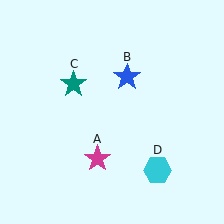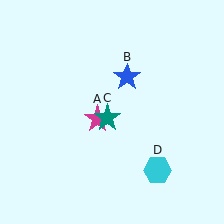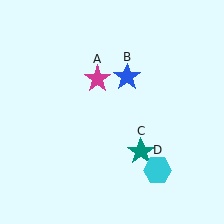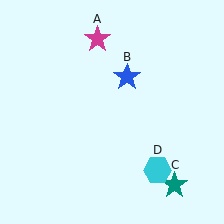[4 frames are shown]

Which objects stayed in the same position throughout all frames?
Blue star (object B) and cyan hexagon (object D) remained stationary.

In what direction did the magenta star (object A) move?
The magenta star (object A) moved up.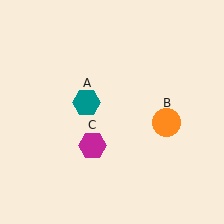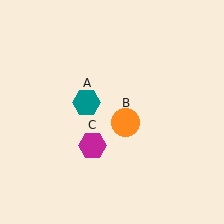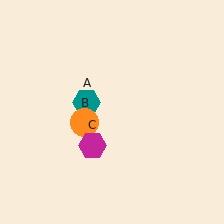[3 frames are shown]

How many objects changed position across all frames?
1 object changed position: orange circle (object B).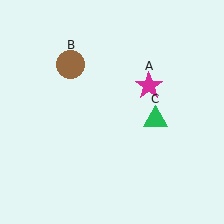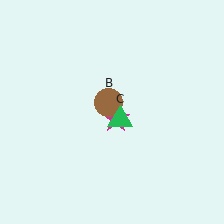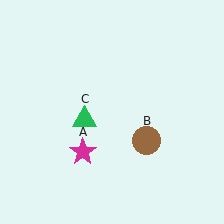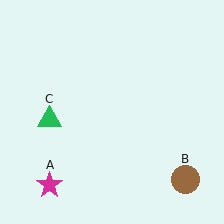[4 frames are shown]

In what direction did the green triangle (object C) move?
The green triangle (object C) moved left.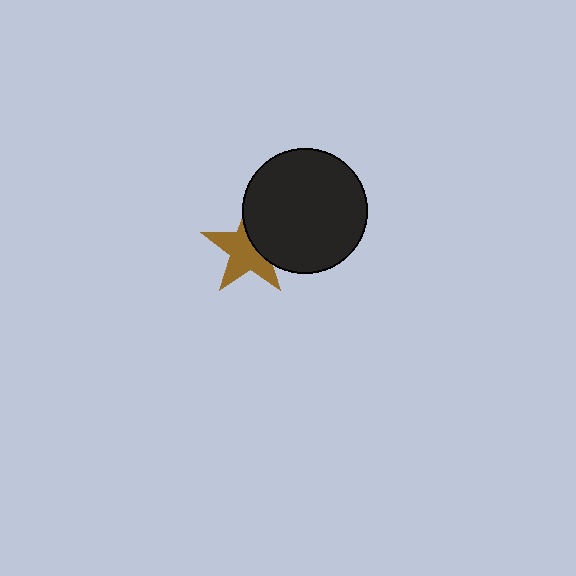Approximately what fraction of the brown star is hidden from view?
Roughly 38% of the brown star is hidden behind the black circle.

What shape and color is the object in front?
The object in front is a black circle.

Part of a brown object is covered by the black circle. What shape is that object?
It is a star.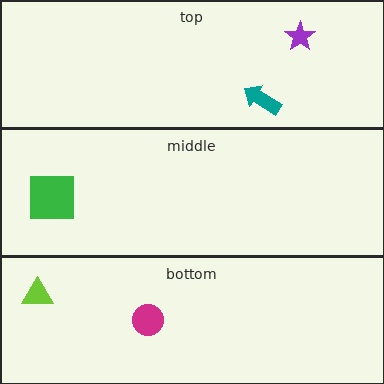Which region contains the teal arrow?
The top region.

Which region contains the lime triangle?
The bottom region.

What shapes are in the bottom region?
The lime triangle, the magenta circle.